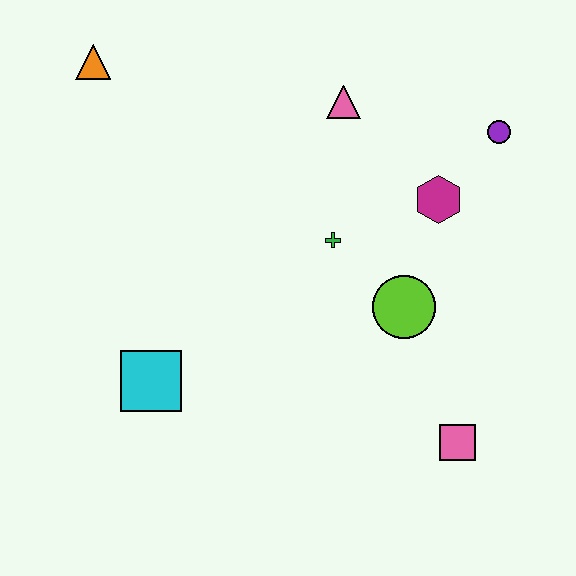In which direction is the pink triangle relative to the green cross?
The pink triangle is above the green cross.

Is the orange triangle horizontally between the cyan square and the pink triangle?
No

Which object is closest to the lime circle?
The green cross is closest to the lime circle.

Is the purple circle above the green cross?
Yes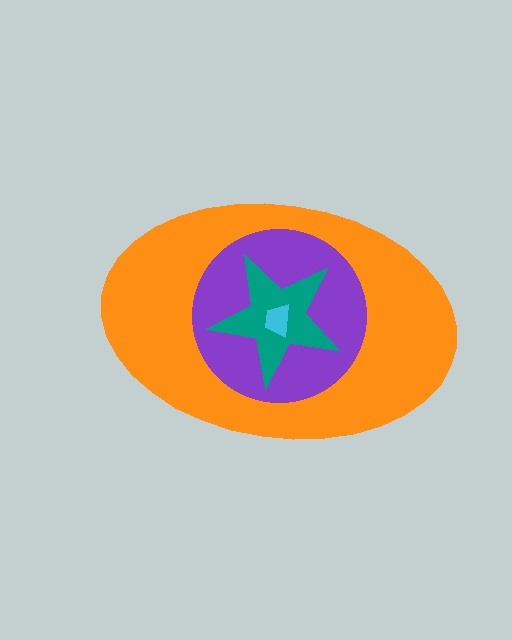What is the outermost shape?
The orange ellipse.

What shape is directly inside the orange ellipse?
The purple circle.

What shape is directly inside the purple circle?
The teal star.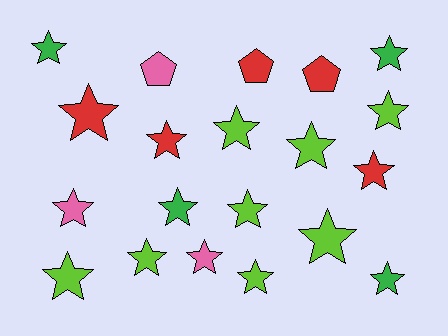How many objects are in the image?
There are 20 objects.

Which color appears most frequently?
Lime, with 8 objects.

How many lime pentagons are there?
There are no lime pentagons.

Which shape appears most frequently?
Star, with 17 objects.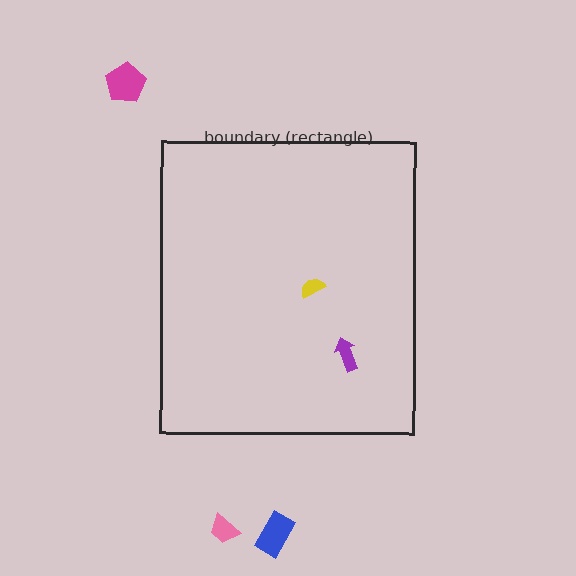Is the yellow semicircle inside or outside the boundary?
Inside.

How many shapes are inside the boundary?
2 inside, 3 outside.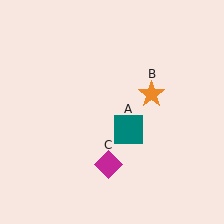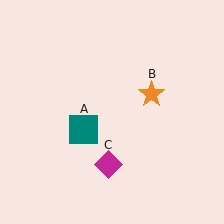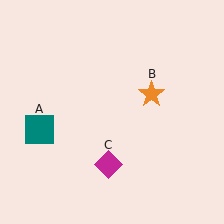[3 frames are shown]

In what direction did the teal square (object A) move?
The teal square (object A) moved left.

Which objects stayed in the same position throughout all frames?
Orange star (object B) and magenta diamond (object C) remained stationary.